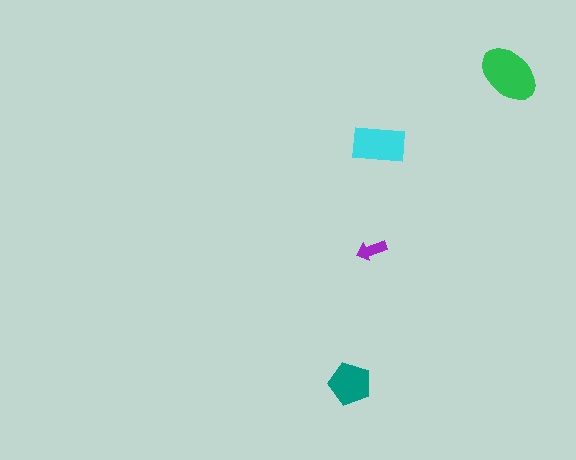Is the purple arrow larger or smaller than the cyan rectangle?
Smaller.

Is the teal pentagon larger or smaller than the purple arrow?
Larger.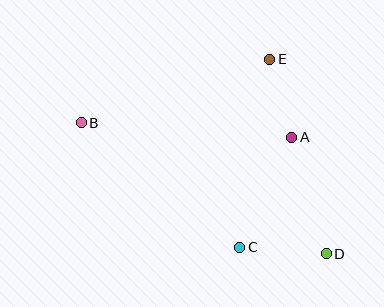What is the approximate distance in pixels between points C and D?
The distance between C and D is approximately 87 pixels.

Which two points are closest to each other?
Points A and E are closest to each other.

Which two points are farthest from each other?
Points B and D are farthest from each other.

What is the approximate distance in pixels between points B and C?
The distance between B and C is approximately 202 pixels.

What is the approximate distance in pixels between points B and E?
The distance between B and E is approximately 199 pixels.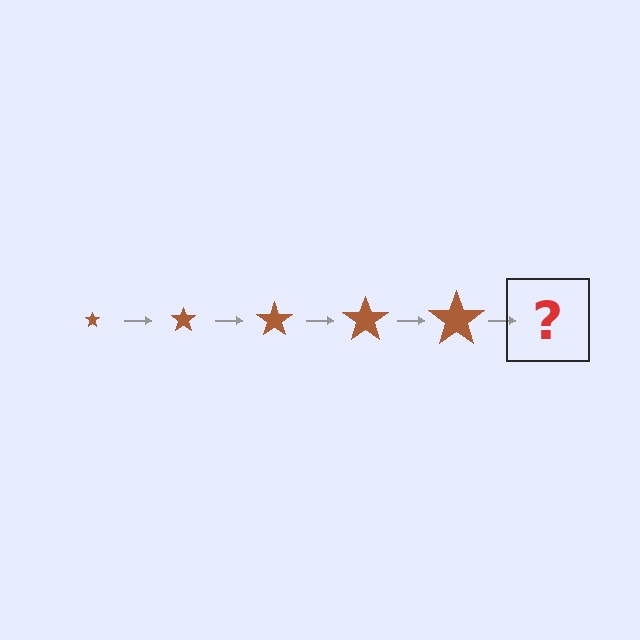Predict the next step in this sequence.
The next step is a brown star, larger than the previous one.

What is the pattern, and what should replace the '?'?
The pattern is that the star gets progressively larger each step. The '?' should be a brown star, larger than the previous one.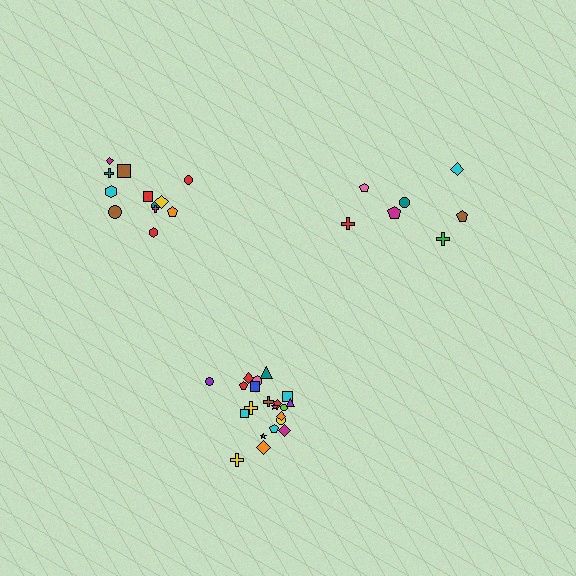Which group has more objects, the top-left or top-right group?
The top-left group.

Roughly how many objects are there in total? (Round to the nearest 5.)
Roughly 40 objects in total.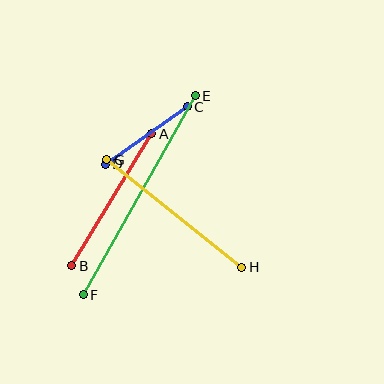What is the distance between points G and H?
The distance is approximately 173 pixels.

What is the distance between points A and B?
The distance is approximately 155 pixels.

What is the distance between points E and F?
The distance is approximately 228 pixels.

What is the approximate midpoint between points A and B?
The midpoint is at approximately (112, 200) pixels.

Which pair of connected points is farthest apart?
Points E and F are farthest apart.